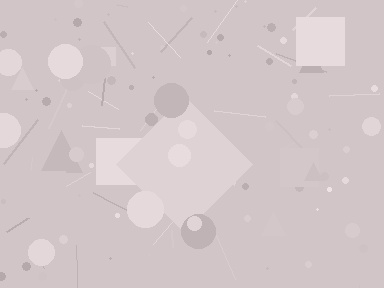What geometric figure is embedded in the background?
A diamond is embedded in the background.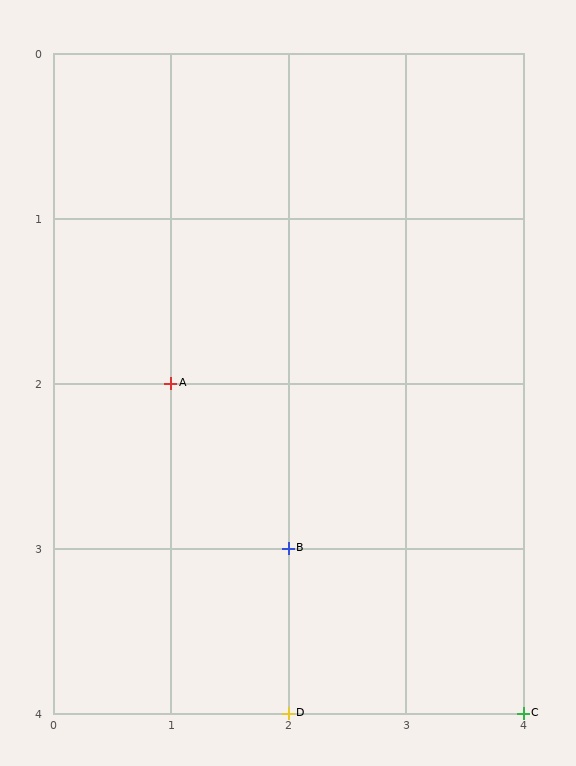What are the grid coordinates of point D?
Point D is at grid coordinates (2, 4).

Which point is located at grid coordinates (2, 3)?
Point B is at (2, 3).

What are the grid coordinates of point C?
Point C is at grid coordinates (4, 4).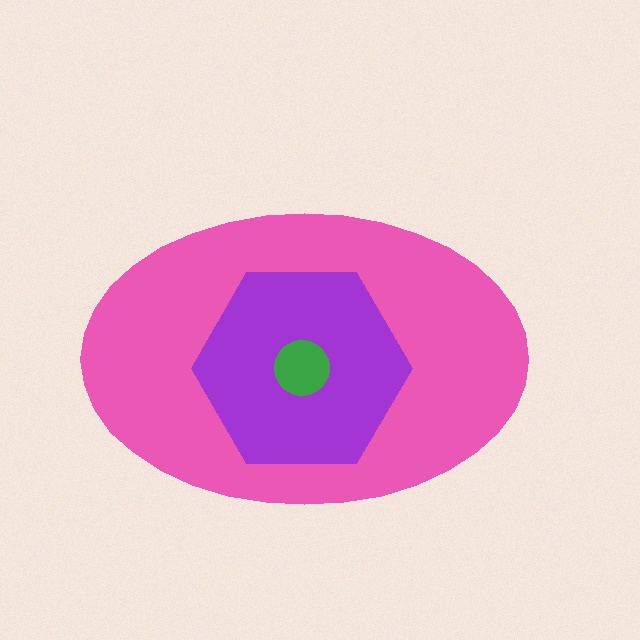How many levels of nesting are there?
3.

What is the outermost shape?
The pink ellipse.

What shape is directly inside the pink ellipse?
The purple hexagon.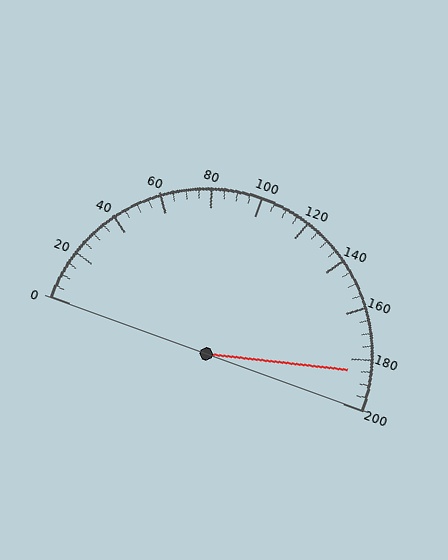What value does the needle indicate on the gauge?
The needle indicates approximately 185.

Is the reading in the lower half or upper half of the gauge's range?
The reading is in the upper half of the range (0 to 200).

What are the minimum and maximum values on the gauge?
The gauge ranges from 0 to 200.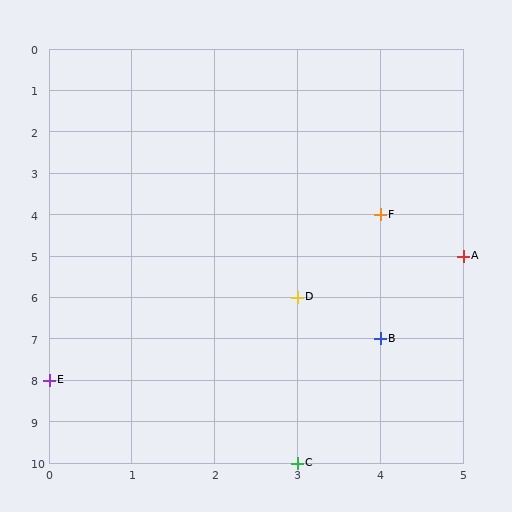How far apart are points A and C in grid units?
Points A and C are 2 columns and 5 rows apart (about 5.4 grid units diagonally).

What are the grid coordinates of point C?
Point C is at grid coordinates (3, 10).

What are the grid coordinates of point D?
Point D is at grid coordinates (3, 6).